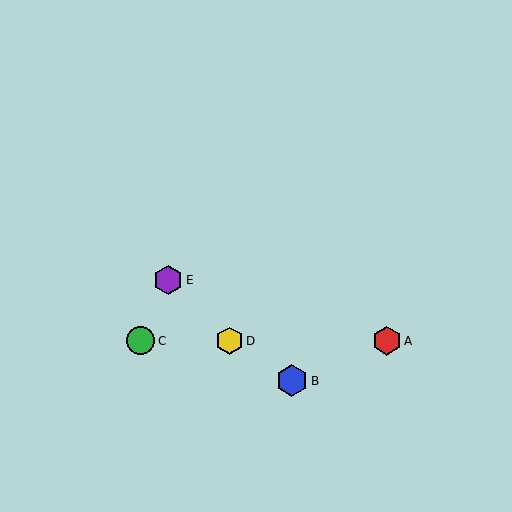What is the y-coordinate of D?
Object D is at y≈341.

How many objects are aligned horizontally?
3 objects (A, C, D) are aligned horizontally.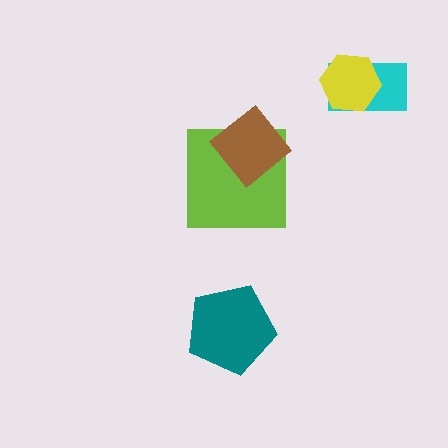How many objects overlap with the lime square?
1 object overlaps with the lime square.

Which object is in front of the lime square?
The brown diamond is in front of the lime square.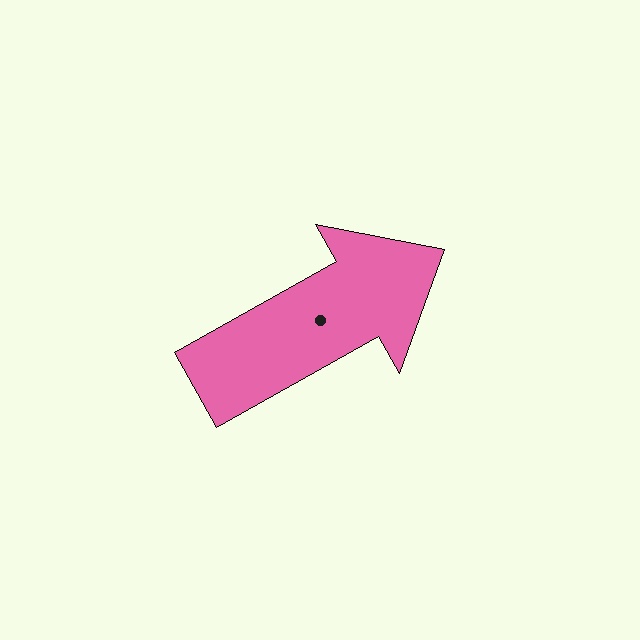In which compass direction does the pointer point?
Northeast.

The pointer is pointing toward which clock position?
Roughly 2 o'clock.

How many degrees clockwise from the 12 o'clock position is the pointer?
Approximately 61 degrees.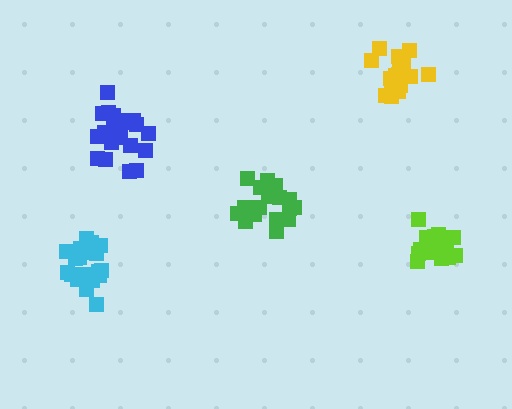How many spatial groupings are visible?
There are 5 spatial groupings.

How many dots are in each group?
Group 1: 20 dots, Group 2: 17 dots, Group 3: 21 dots, Group 4: 19 dots, Group 5: 20 dots (97 total).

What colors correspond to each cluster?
The clusters are colored: green, lime, blue, cyan, yellow.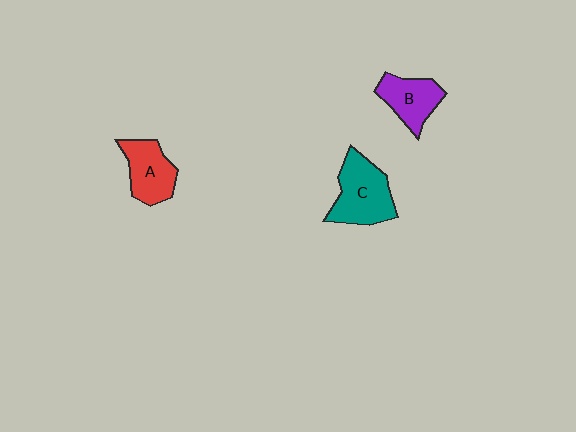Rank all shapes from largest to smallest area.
From largest to smallest: C (teal), A (red), B (purple).